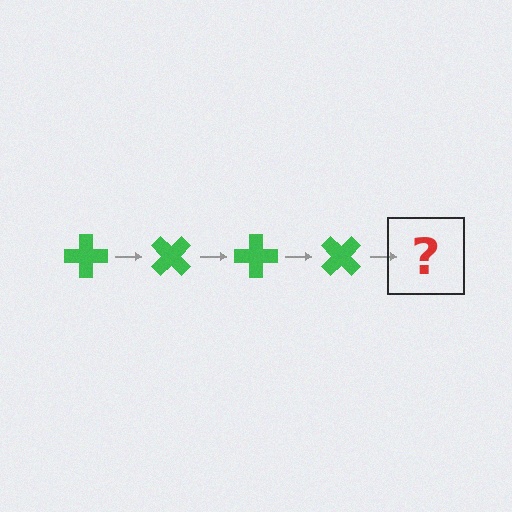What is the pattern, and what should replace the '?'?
The pattern is that the cross rotates 45 degrees each step. The '?' should be a green cross rotated 180 degrees.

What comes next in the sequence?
The next element should be a green cross rotated 180 degrees.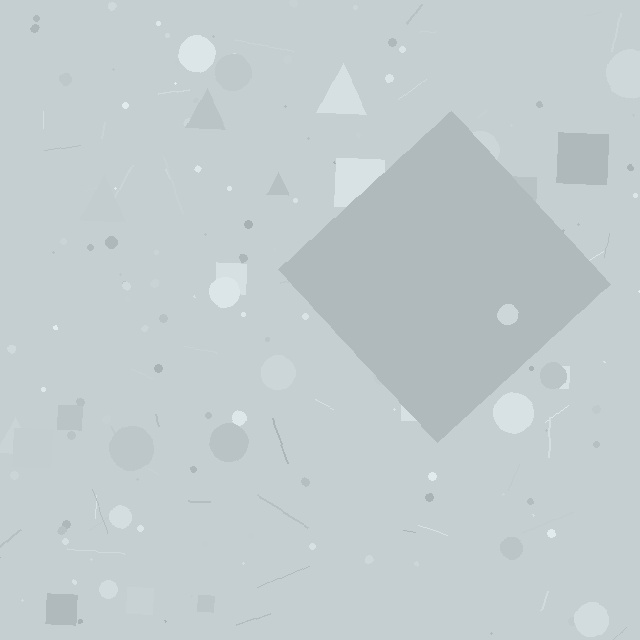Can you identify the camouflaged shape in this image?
The camouflaged shape is a diamond.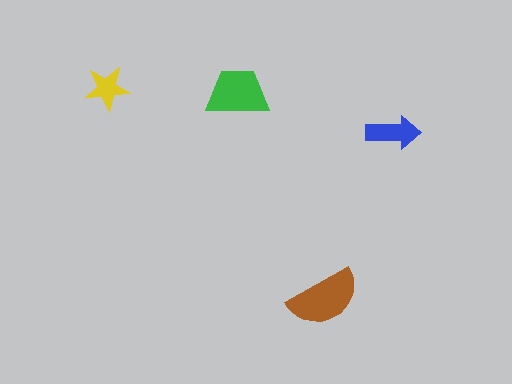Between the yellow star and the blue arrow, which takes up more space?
The blue arrow.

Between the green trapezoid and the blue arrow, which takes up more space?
The green trapezoid.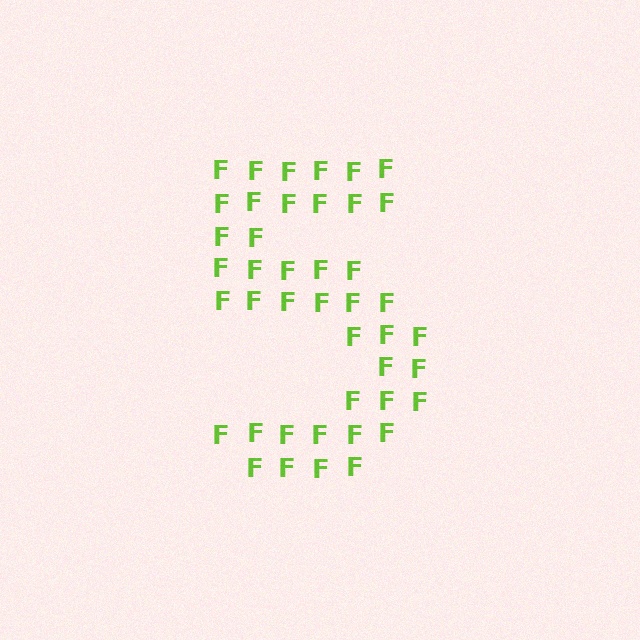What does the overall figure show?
The overall figure shows the digit 5.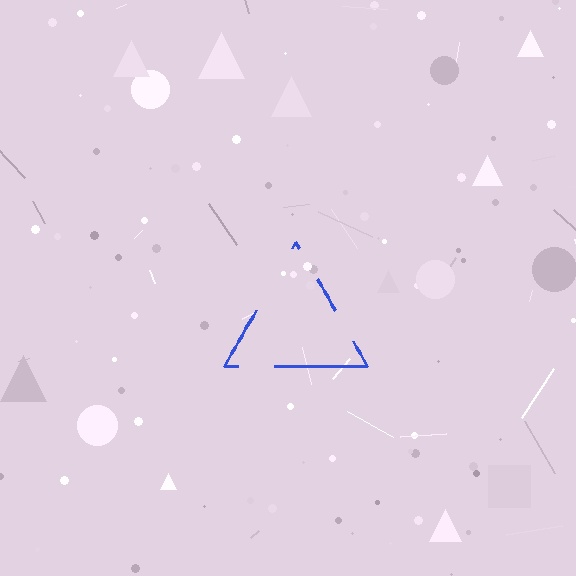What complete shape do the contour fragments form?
The contour fragments form a triangle.